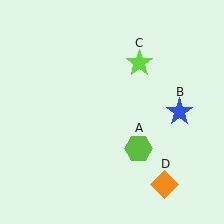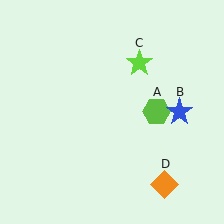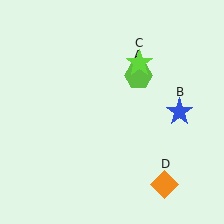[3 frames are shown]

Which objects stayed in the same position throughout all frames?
Blue star (object B) and lime star (object C) and orange diamond (object D) remained stationary.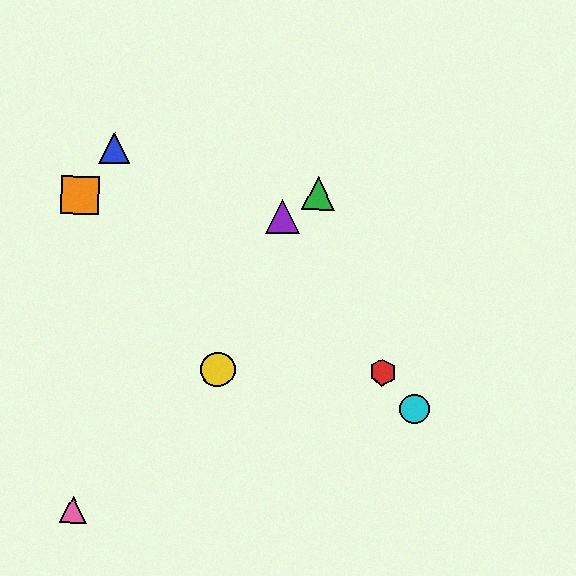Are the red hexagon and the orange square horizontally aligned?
No, the red hexagon is at y≈372 and the orange square is at y≈195.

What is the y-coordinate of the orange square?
The orange square is at y≈195.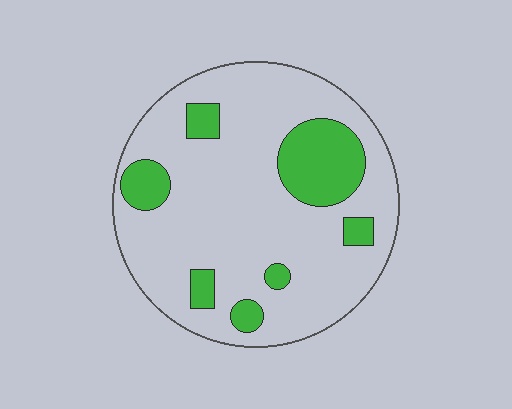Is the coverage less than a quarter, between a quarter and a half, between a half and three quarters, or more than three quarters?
Less than a quarter.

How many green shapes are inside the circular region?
7.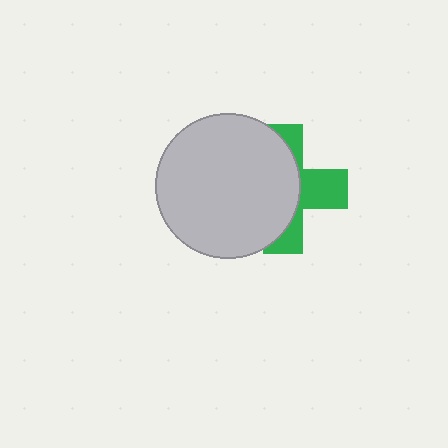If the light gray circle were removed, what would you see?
You would see the complete green cross.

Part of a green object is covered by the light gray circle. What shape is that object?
It is a cross.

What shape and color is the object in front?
The object in front is a light gray circle.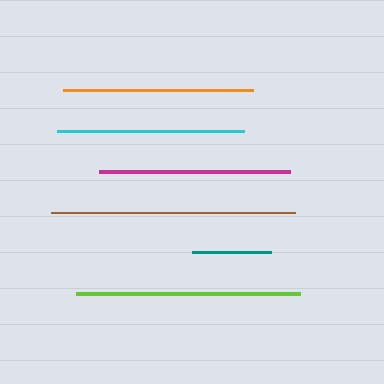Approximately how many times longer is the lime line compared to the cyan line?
The lime line is approximately 1.2 times the length of the cyan line.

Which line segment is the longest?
The brown line is the longest at approximately 245 pixels.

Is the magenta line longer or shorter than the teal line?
The magenta line is longer than the teal line.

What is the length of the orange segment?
The orange segment is approximately 191 pixels long.